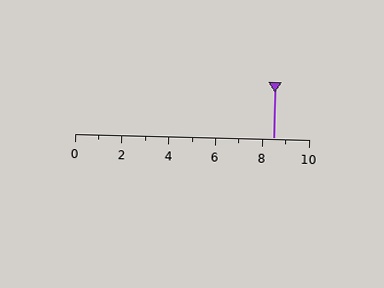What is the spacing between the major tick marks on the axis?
The major ticks are spaced 2 apart.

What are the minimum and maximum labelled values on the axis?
The axis runs from 0 to 10.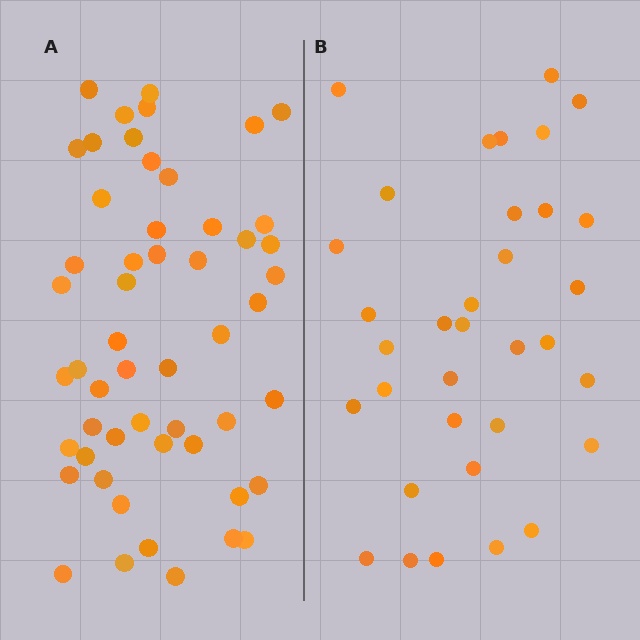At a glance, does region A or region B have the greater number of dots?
Region A (the left region) has more dots.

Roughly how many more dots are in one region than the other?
Region A has approximately 20 more dots than region B.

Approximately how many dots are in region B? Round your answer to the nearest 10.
About 30 dots. (The exact count is 34, which rounds to 30.)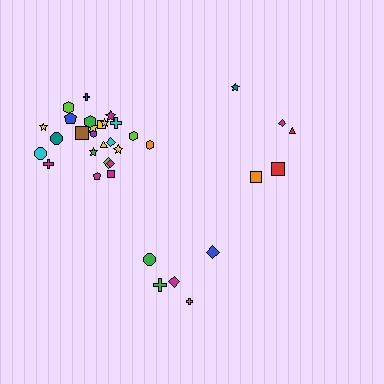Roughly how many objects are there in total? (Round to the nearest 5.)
Roughly 35 objects in total.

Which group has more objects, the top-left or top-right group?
The top-left group.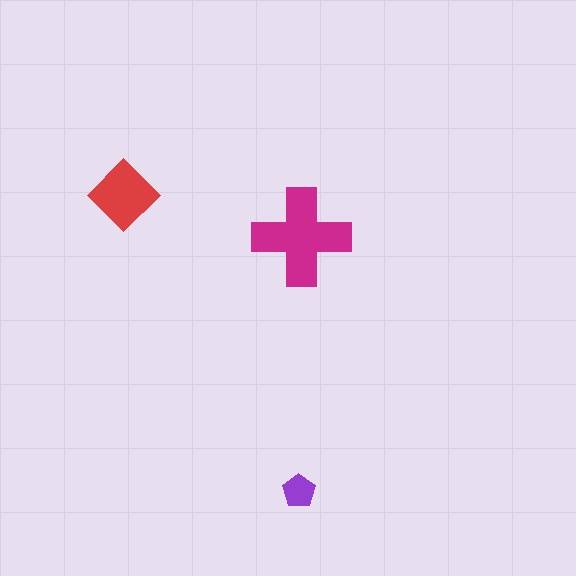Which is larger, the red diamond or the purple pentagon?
The red diamond.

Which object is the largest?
The magenta cross.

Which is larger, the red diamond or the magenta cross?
The magenta cross.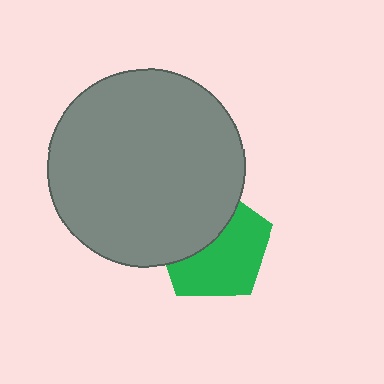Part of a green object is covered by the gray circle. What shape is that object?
It is a pentagon.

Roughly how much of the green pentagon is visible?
About half of it is visible (roughly 58%).